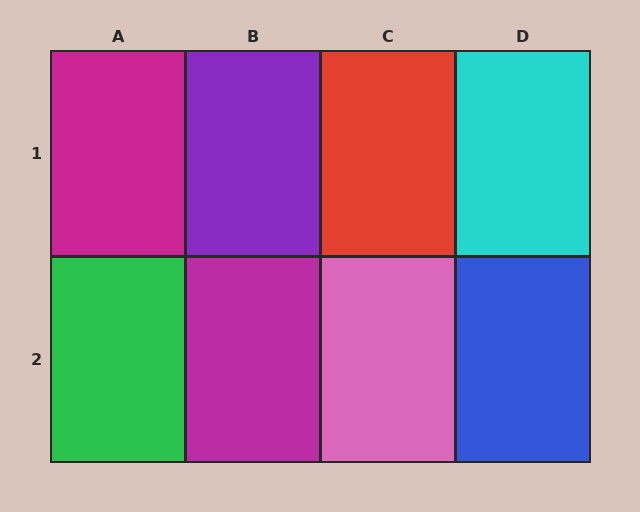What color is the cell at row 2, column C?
Pink.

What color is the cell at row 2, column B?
Magenta.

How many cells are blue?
1 cell is blue.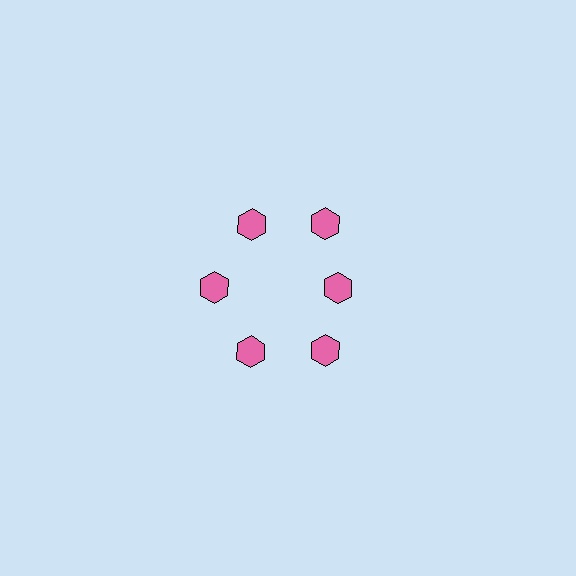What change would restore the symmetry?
The symmetry would be restored by moving it outward, back onto the ring so that all 6 hexagons sit at equal angles and equal distance from the center.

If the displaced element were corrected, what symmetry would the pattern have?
It would have 6-fold rotational symmetry — the pattern would map onto itself every 60 degrees.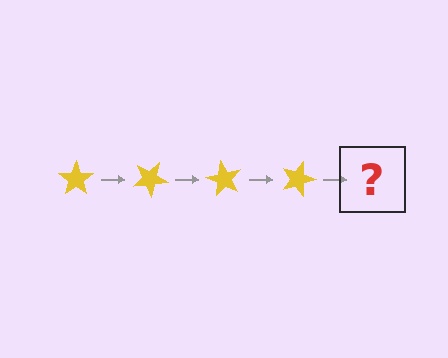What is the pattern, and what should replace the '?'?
The pattern is that the star rotates 30 degrees each step. The '?' should be a yellow star rotated 120 degrees.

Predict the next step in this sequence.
The next step is a yellow star rotated 120 degrees.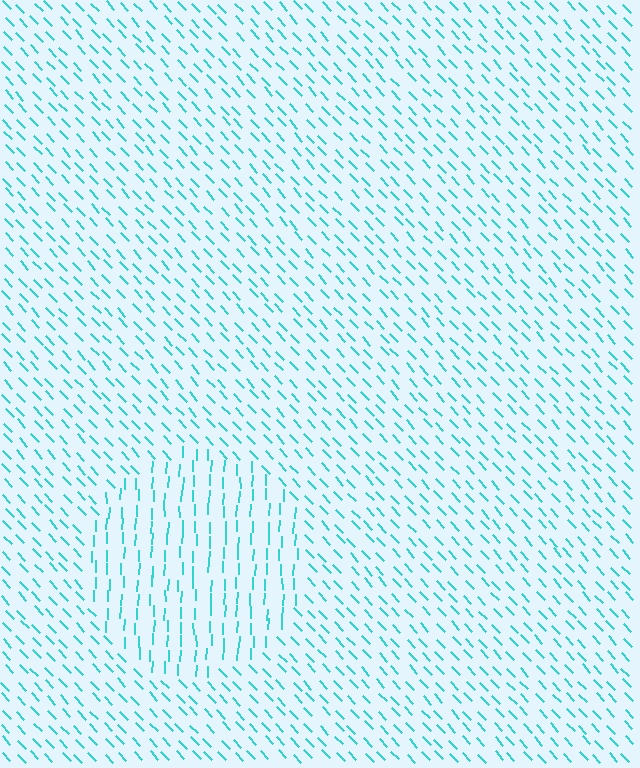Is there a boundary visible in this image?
Yes, there is a texture boundary formed by a change in line orientation.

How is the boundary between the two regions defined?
The boundary is defined purely by a change in line orientation (approximately 45 degrees difference). All lines are the same color and thickness.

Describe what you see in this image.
The image is filled with small cyan line segments. A circle region in the image has lines oriented differently from the surrounding lines, creating a visible texture boundary.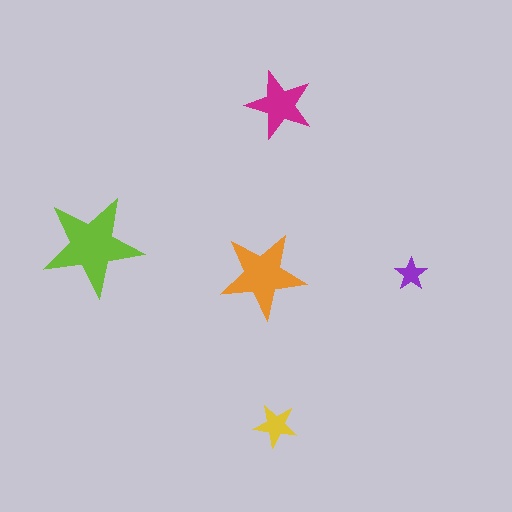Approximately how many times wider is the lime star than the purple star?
About 3 times wider.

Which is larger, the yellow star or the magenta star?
The magenta one.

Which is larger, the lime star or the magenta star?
The lime one.